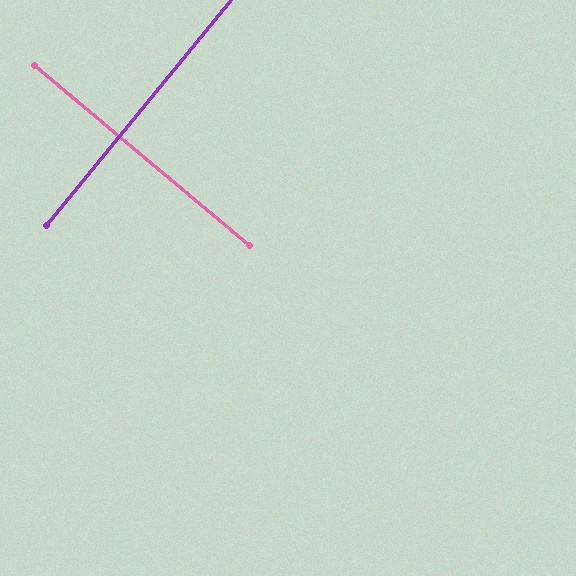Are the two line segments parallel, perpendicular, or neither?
Perpendicular — they meet at approximately 89°.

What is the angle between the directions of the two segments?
Approximately 89 degrees.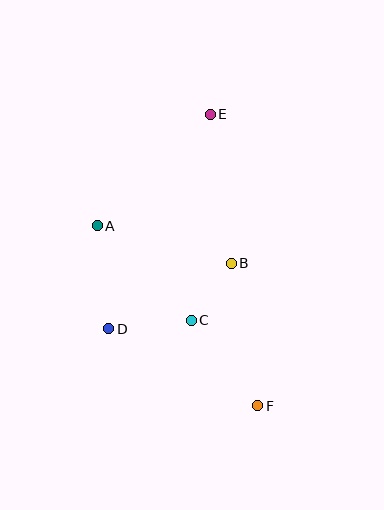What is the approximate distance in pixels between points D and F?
The distance between D and F is approximately 168 pixels.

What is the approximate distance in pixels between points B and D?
The distance between B and D is approximately 139 pixels.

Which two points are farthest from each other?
Points E and F are farthest from each other.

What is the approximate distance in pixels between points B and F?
The distance between B and F is approximately 145 pixels.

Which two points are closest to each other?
Points B and C are closest to each other.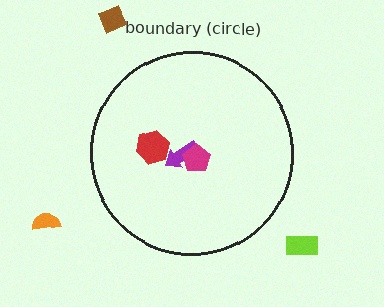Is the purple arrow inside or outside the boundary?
Inside.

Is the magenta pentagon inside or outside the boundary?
Inside.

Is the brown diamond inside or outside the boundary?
Outside.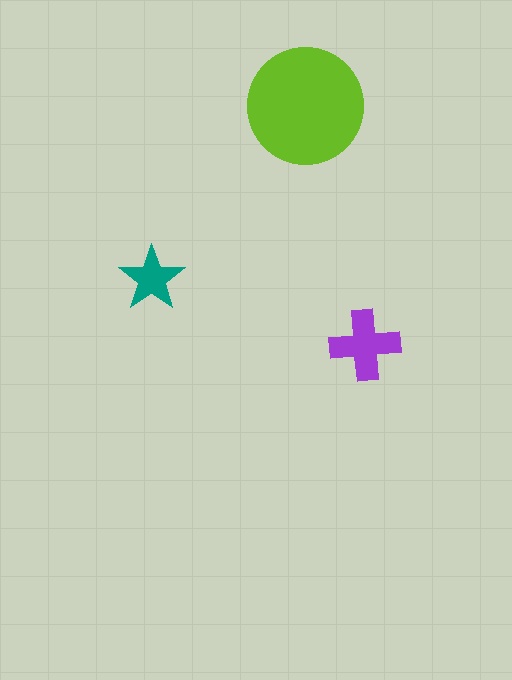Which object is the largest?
The lime circle.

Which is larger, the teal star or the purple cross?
The purple cross.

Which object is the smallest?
The teal star.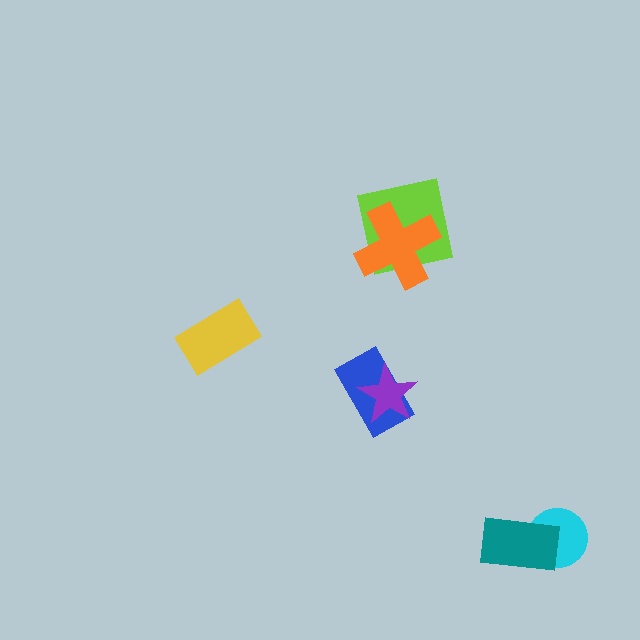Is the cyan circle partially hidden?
Yes, it is partially covered by another shape.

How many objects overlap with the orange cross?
1 object overlaps with the orange cross.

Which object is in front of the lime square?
The orange cross is in front of the lime square.